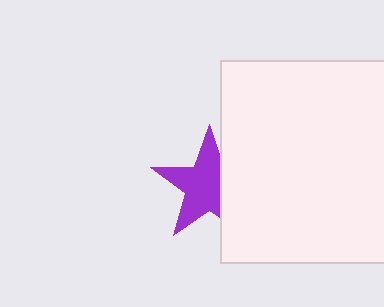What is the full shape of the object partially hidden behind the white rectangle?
The partially hidden object is a purple star.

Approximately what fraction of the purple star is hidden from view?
Roughly 32% of the purple star is hidden behind the white rectangle.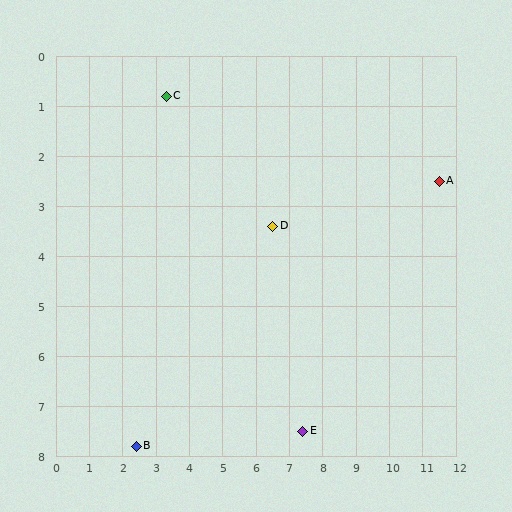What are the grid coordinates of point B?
Point B is at approximately (2.4, 7.8).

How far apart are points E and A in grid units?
Points E and A are about 6.5 grid units apart.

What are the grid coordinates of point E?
Point E is at approximately (7.4, 7.5).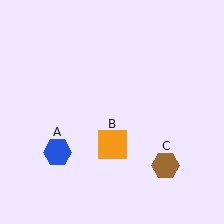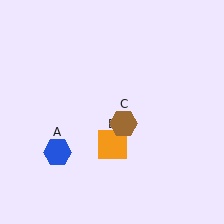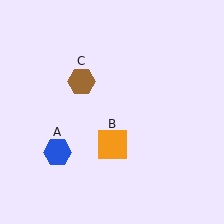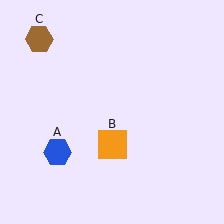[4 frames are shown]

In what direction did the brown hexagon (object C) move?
The brown hexagon (object C) moved up and to the left.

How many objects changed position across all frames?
1 object changed position: brown hexagon (object C).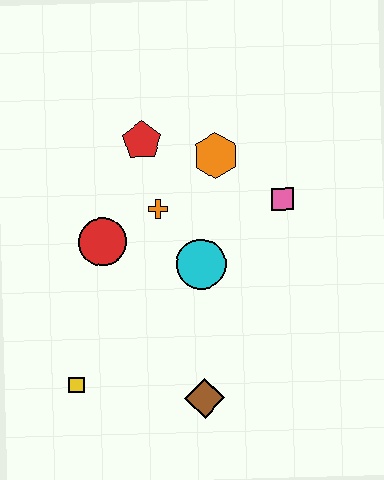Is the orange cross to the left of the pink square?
Yes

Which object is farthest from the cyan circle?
The yellow square is farthest from the cyan circle.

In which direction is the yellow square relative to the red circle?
The yellow square is below the red circle.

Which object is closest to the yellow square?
The brown diamond is closest to the yellow square.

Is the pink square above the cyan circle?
Yes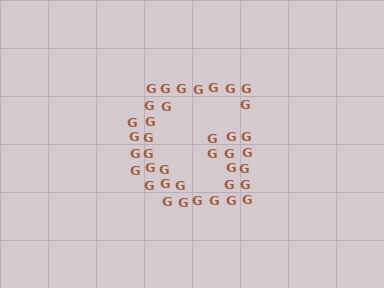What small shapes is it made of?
It is made of small letter G's.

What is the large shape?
The large shape is the letter G.